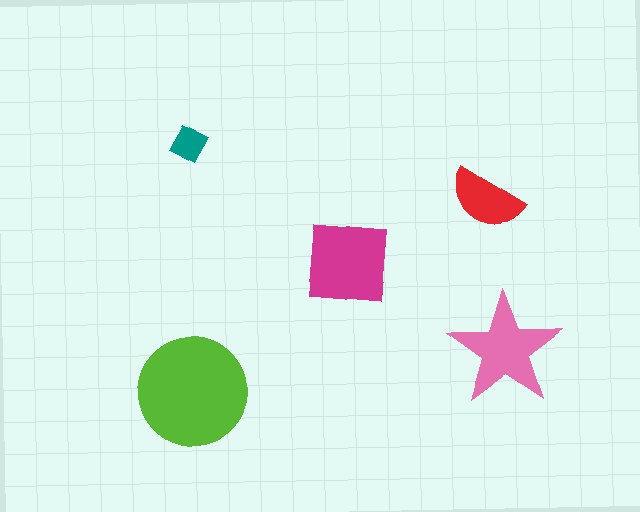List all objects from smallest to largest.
The teal square, the red semicircle, the pink star, the magenta square, the lime circle.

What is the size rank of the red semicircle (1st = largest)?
4th.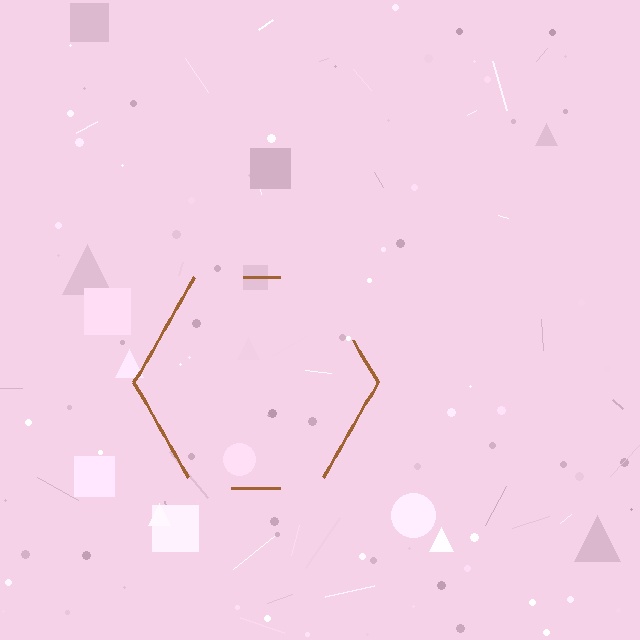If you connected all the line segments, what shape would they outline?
They would outline a hexagon.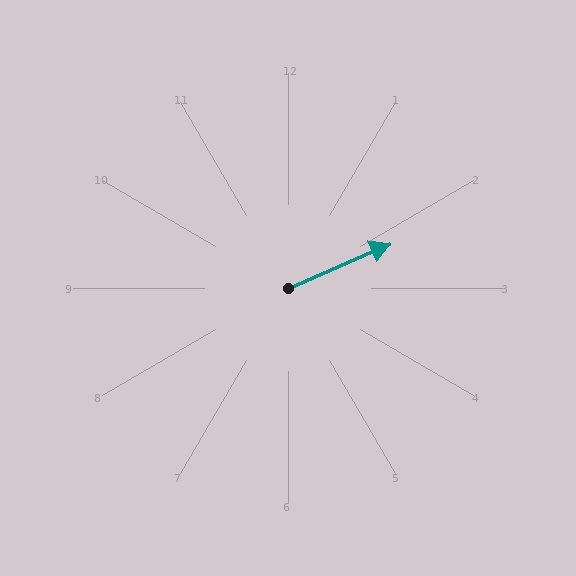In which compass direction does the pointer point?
Northeast.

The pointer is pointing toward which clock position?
Roughly 2 o'clock.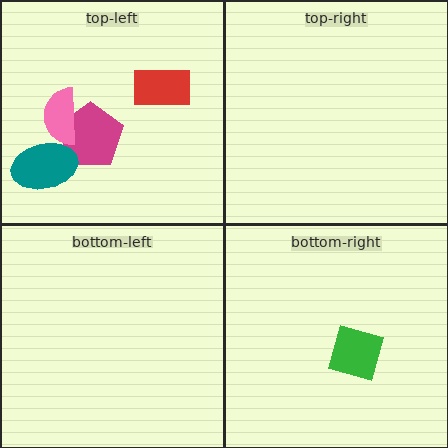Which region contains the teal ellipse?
The top-left region.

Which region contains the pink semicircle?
The top-left region.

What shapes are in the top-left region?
The magenta pentagon, the teal ellipse, the pink semicircle, the red rectangle.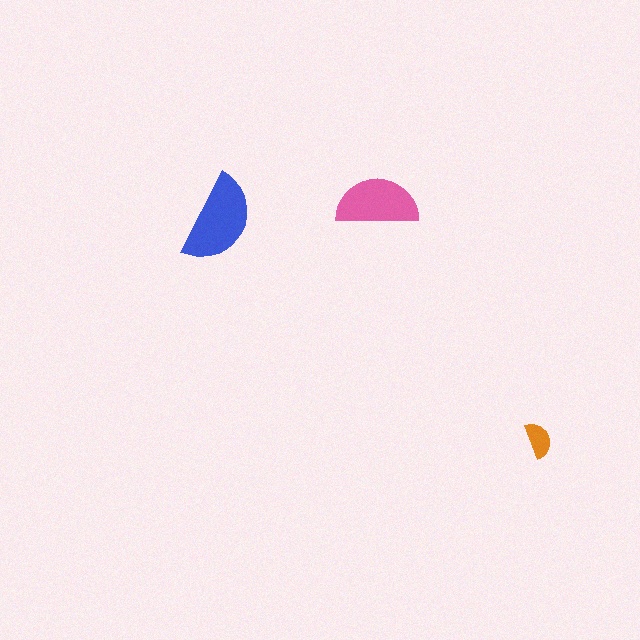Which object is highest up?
The pink semicircle is topmost.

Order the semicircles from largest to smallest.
the blue one, the pink one, the orange one.